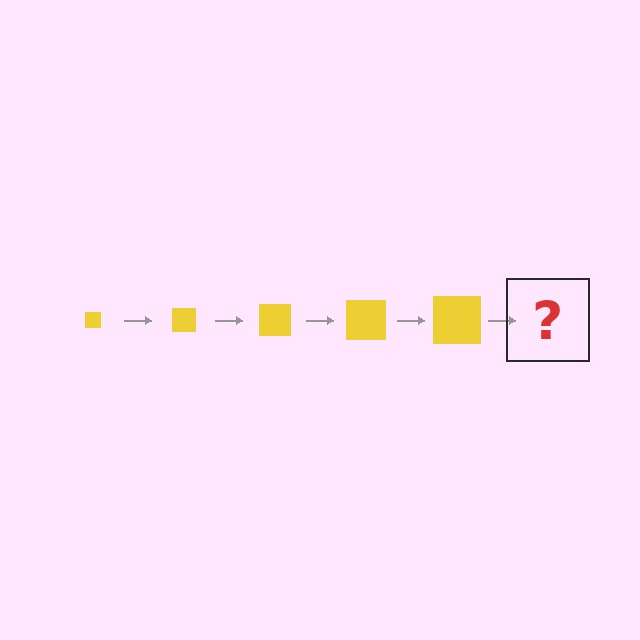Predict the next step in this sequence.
The next step is a yellow square, larger than the previous one.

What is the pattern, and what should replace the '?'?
The pattern is that the square gets progressively larger each step. The '?' should be a yellow square, larger than the previous one.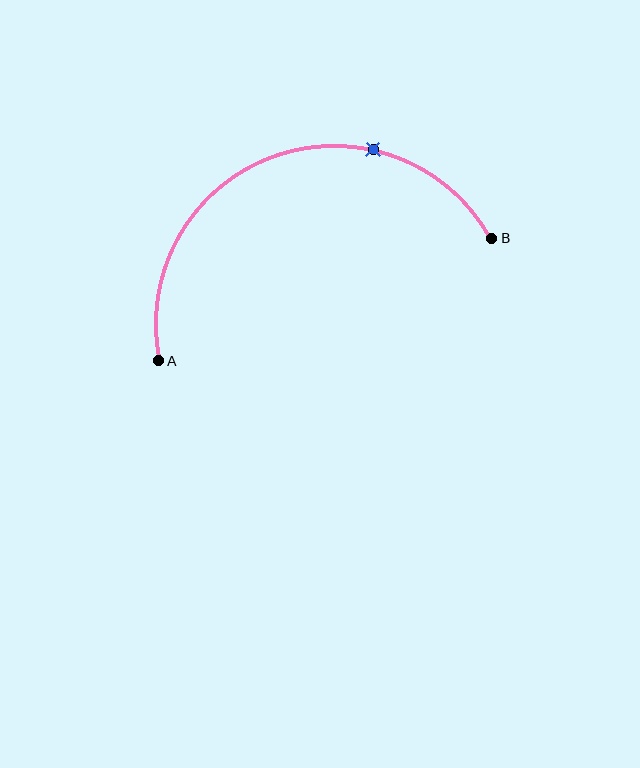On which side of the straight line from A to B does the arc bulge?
The arc bulges above the straight line connecting A and B.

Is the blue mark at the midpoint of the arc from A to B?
No. The blue mark lies on the arc but is closer to endpoint B. The arc midpoint would be at the point on the curve equidistant along the arc from both A and B.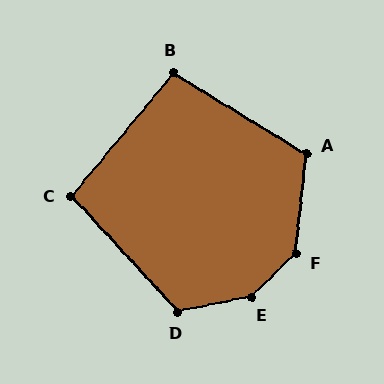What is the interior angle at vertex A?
Approximately 115 degrees (obtuse).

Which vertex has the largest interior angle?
E, at approximately 147 degrees.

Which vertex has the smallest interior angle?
C, at approximately 98 degrees.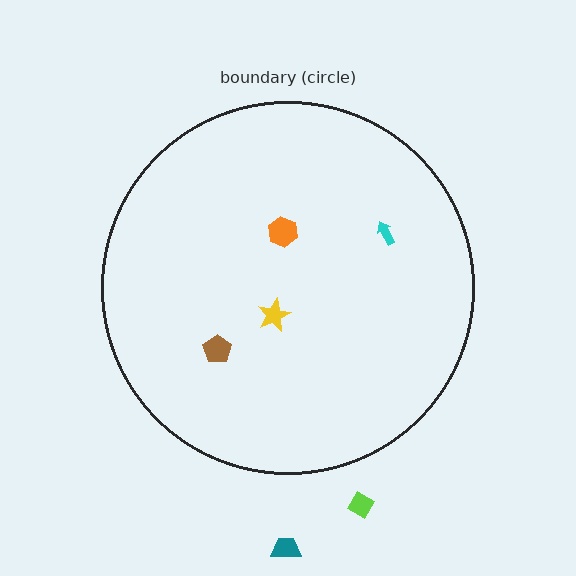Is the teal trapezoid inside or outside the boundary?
Outside.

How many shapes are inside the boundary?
4 inside, 2 outside.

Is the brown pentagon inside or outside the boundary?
Inside.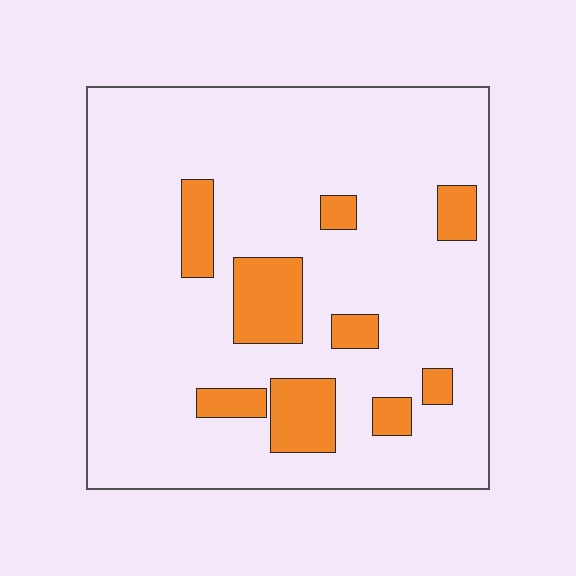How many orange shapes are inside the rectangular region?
9.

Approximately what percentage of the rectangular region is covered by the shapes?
Approximately 15%.